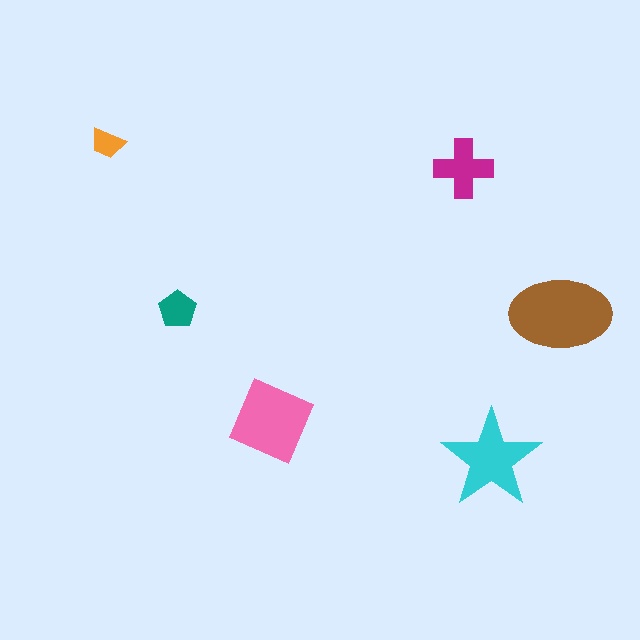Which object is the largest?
The brown ellipse.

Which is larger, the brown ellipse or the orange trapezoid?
The brown ellipse.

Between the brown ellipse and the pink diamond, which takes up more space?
The brown ellipse.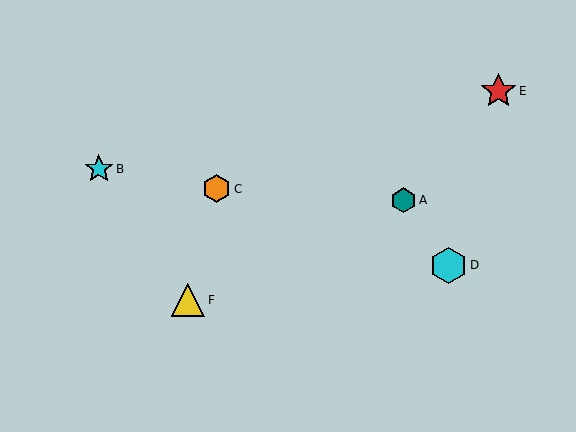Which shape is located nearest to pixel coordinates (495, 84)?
The red star (labeled E) at (499, 91) is nearest to that location.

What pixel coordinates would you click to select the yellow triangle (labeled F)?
Click at (188, 300) to select the yellow triangle F.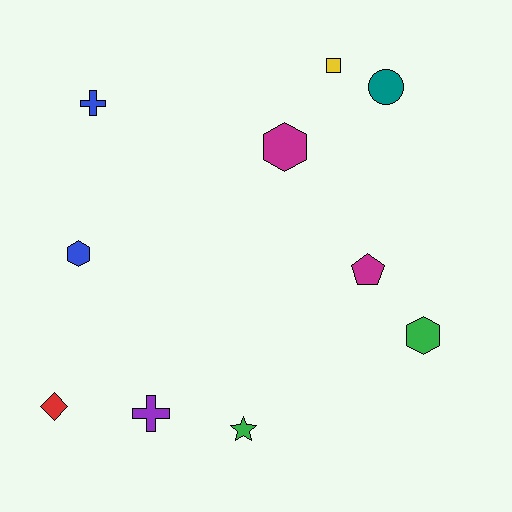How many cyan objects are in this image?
There are no cyan objects.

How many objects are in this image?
There are 10 objects.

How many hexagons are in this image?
There are 3 hexagons.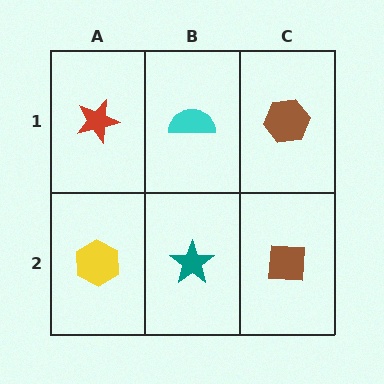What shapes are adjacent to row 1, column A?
A yellow hexagon (row 2, column A), a cyan semicircle (row 1, column B).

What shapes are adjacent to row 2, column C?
A brown hexagon (row 1, column C), a teal star (row 2, column B).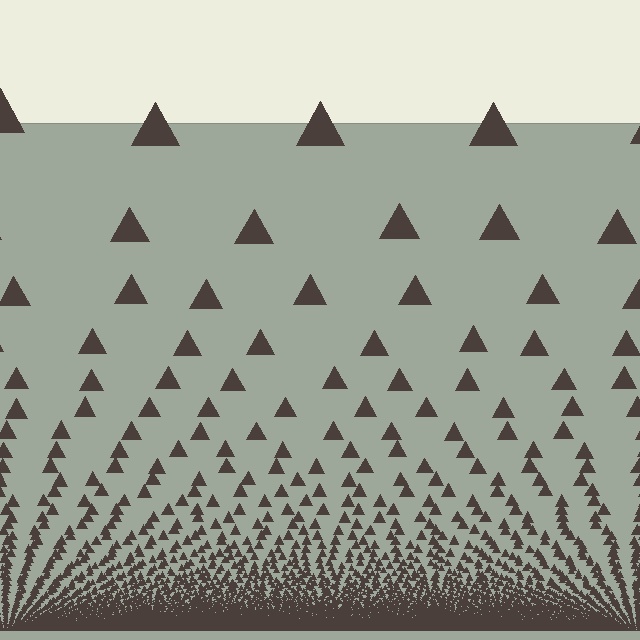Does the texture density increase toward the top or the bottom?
Density increases toward the bottom.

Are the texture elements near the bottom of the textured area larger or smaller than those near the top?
Smaller. The gradient is inverted — elements near the bottom are smaller and denser.